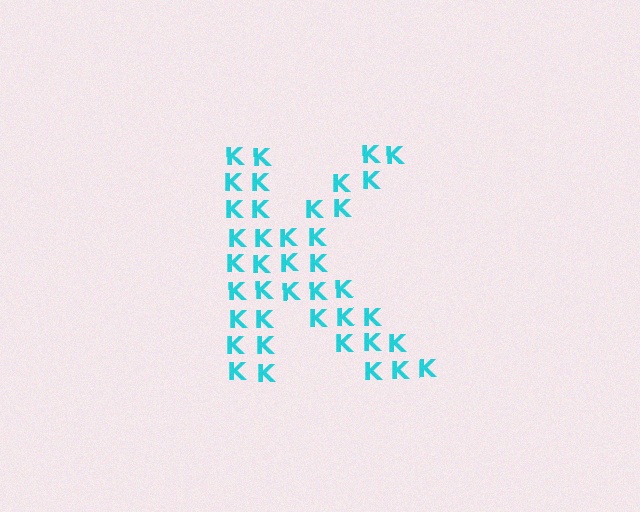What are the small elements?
The small elements are letter K's.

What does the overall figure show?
The overall figure shows the letter K.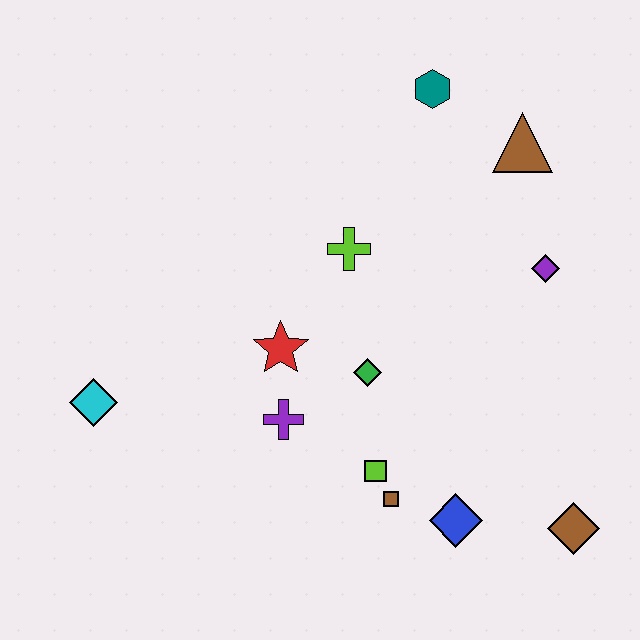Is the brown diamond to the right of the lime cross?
Yes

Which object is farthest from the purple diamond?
The cyan diamond is farthest from the purple diamond.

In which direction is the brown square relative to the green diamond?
The brown square is below the green diamond.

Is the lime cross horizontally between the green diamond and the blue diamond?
No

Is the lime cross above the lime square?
Yes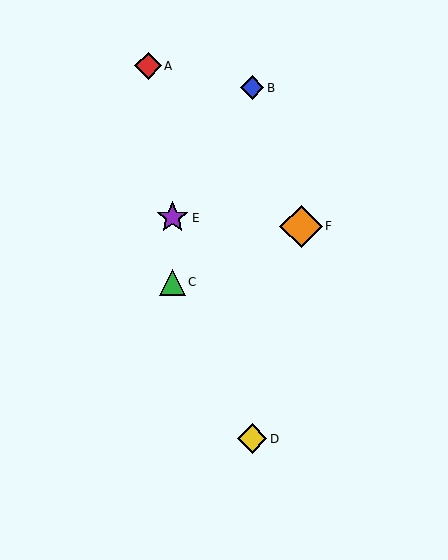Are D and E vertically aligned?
No, D is at x≈252 and E is at x≈172.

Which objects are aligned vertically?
Objects B, D are aligned vertically.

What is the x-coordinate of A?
Object A is at x≈148.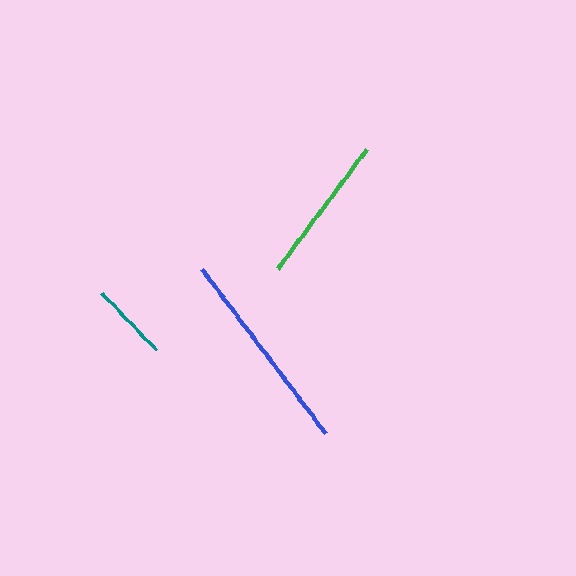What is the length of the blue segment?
The blue segment is approximately 206 pixels long.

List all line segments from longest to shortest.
From longest to shortest: blue, green, teal.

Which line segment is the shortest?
The teal line is the shortest at approximately 79 pixels.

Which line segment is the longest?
The blue line is the longest at approximately 206 pixels.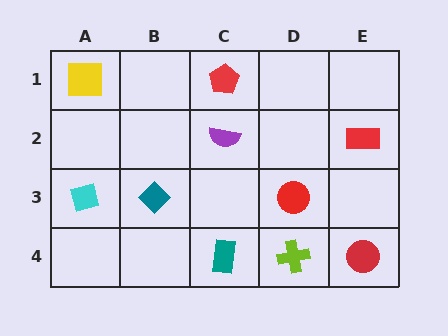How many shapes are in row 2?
2 shapes.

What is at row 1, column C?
A red pentagon.